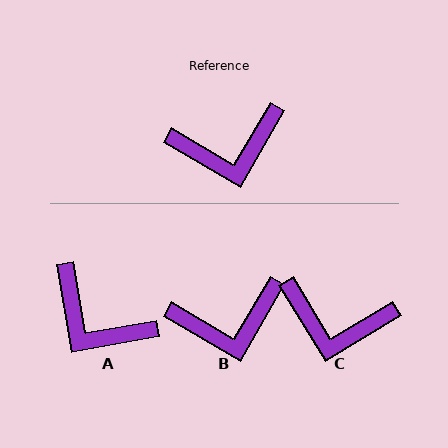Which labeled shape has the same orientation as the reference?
B.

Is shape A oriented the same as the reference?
No, it is off by about 50 degrees.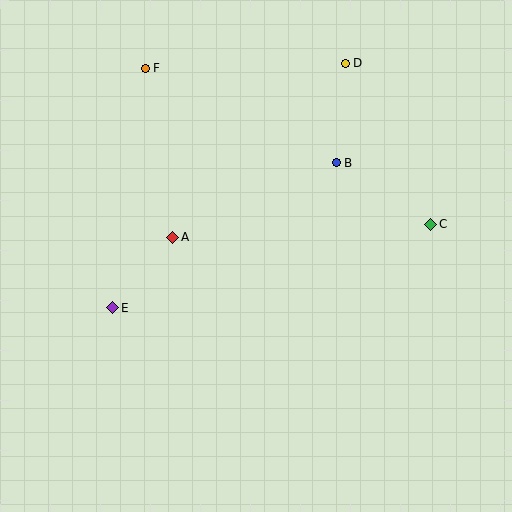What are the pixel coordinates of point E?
Point E is at (113, 308).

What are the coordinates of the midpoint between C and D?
The midpoint between C and D is at (388, 144).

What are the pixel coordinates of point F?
Point F is at (145, 68).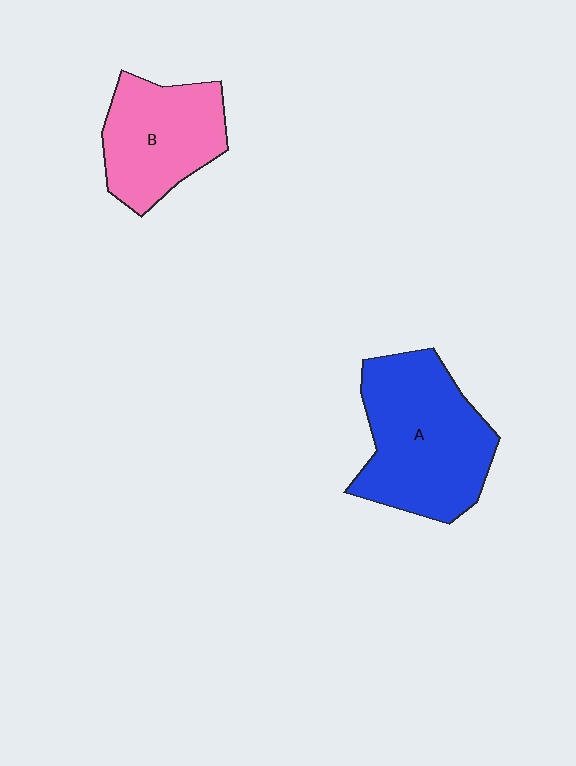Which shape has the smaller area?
Shape B (pink).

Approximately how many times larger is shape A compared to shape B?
Approximately 1.4 times.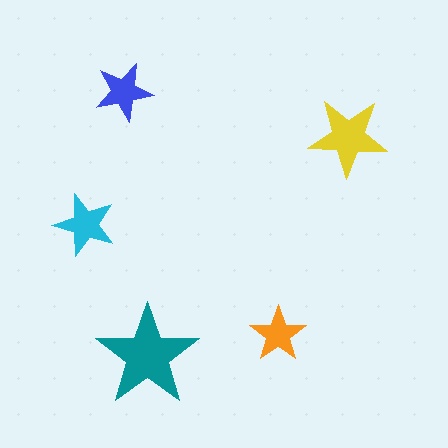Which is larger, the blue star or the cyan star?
The cyan one.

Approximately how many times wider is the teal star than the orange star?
About 2 times wider.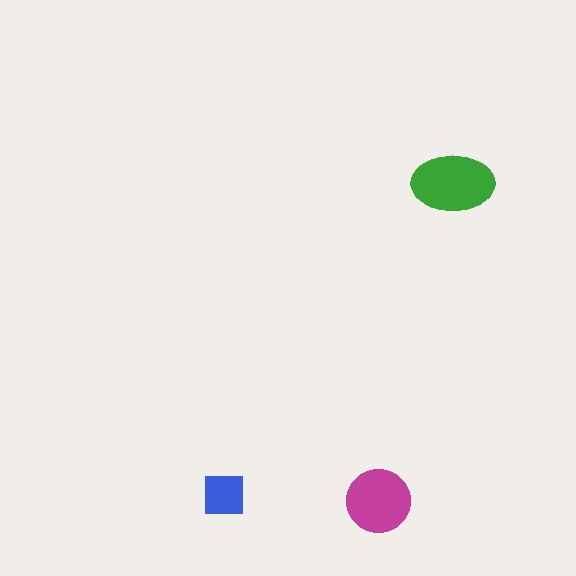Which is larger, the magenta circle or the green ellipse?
The green ellipse.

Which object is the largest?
The green ellipse.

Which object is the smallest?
The blue square.